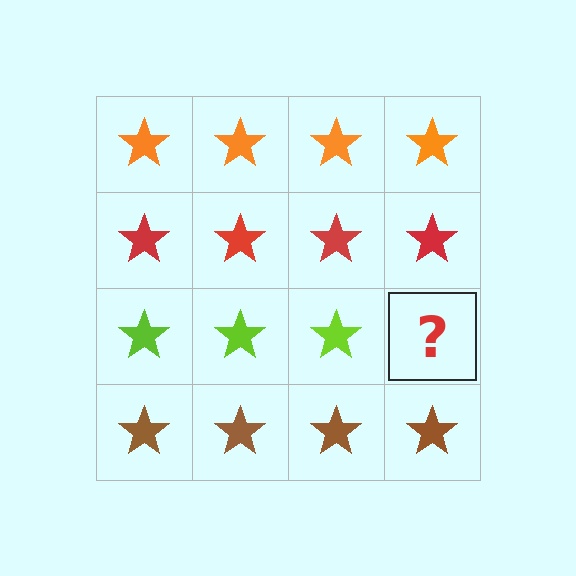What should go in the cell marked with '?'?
The missing cell should contain a lime star.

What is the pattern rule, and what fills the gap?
The rule is that each row has a consistent color. The gap should be filled with a lime star.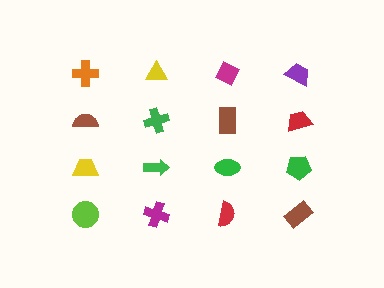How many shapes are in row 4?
4 shapes.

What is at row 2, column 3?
A brown rectangle.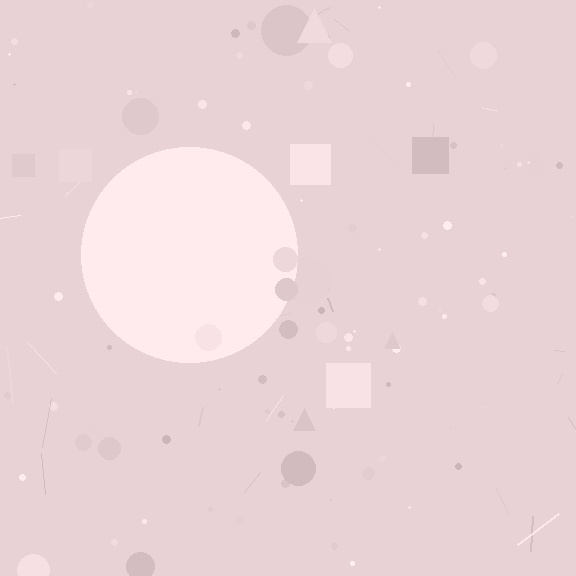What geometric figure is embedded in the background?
A circle is embedded in the background.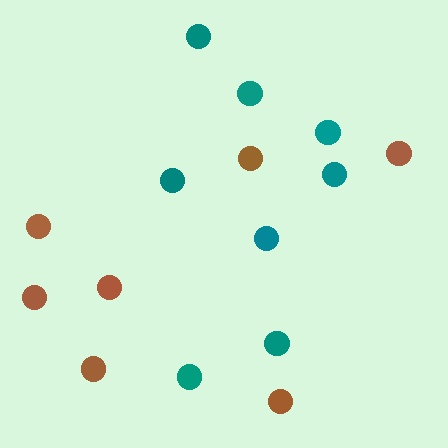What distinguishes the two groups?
There are 2 groups: one group of brown circles (7) and one group of teal circles (8).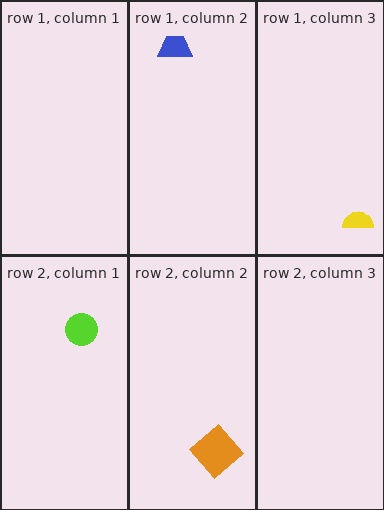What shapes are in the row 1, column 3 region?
The yellow semicircle.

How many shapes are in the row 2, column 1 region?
1.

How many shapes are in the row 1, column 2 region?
1.